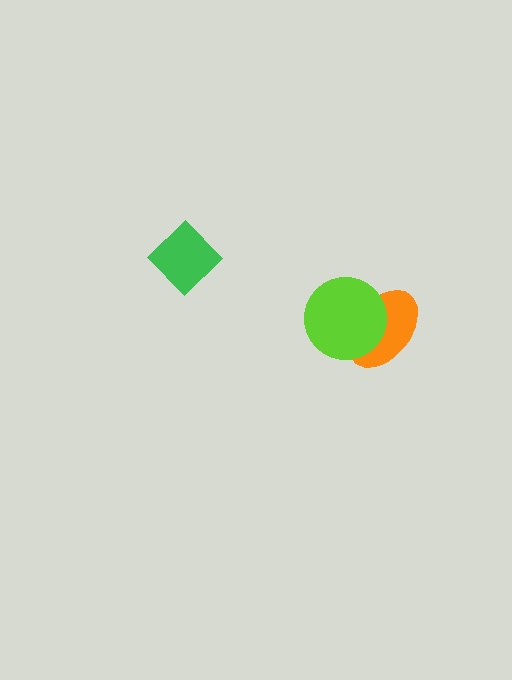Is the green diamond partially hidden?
No, no other shape covers it.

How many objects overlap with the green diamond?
0 objects overlap with the green diamond.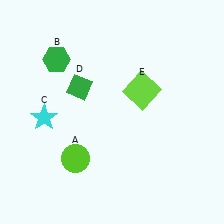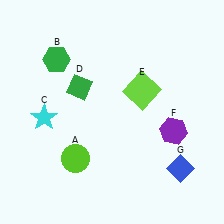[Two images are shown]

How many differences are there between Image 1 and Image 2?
There are 2 differences between the two images.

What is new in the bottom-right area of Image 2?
A purple hexagon (F) was added in the bottom-right area of Image 2.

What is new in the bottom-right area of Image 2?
A blue diamond (G) was added in the bottom-right area of Image 2.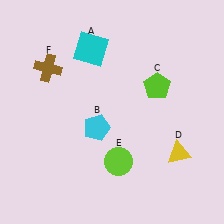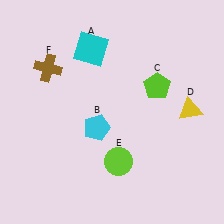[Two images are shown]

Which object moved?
The yellow triangle (D) moved up.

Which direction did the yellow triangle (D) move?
The yellow triangle (D) moved up.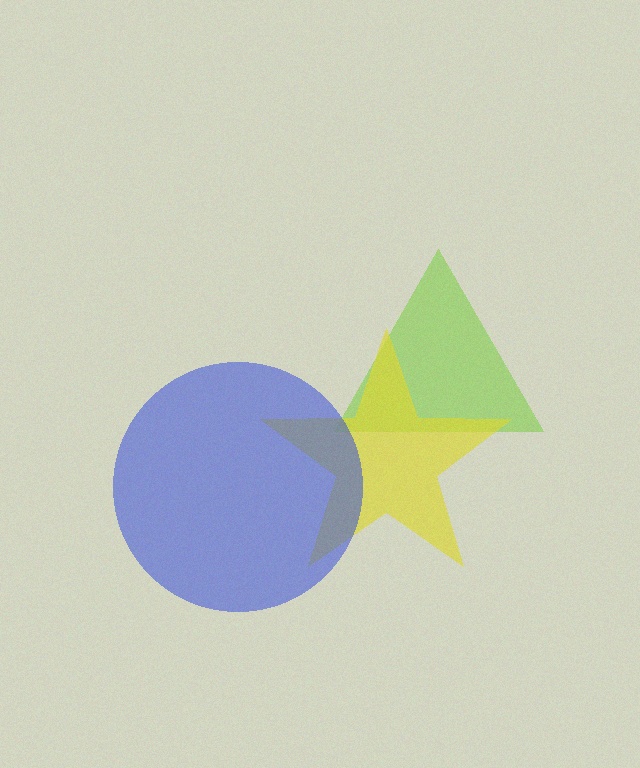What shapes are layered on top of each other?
The layered shapes are: a lime triangle, a yellow star, a blue circle.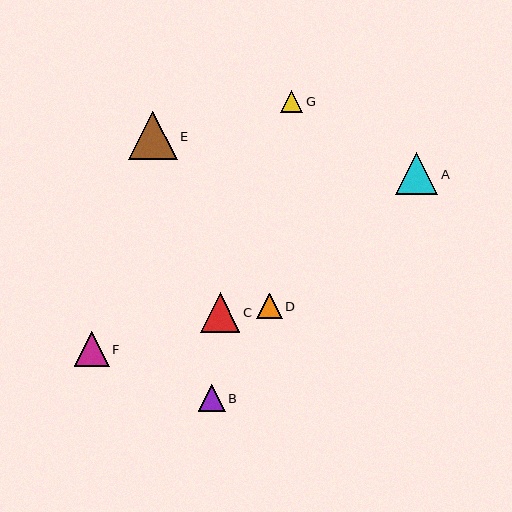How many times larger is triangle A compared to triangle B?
Triangle A is approximately 1.6 times the size of triangle B.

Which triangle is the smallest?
Triangle G is the smallest with a size of approximately 22 pixels.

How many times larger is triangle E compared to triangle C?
Triangle E is approximately 1.2 times the size of triangle C.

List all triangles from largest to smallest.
From largest to smallest: E, A, C, F, B, D, G.